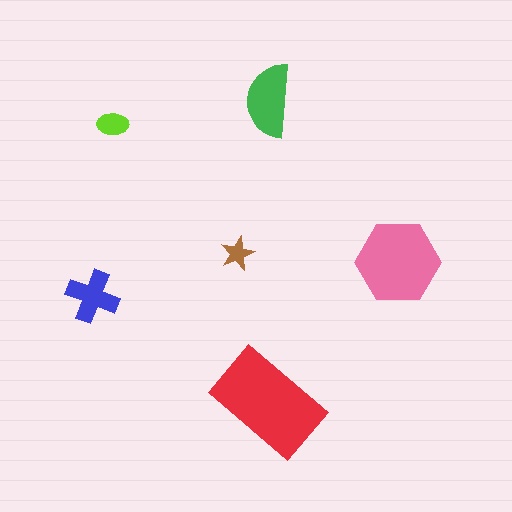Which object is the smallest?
The brown star.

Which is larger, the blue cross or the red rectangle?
The red rectangle.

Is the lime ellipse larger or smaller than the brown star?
Larger.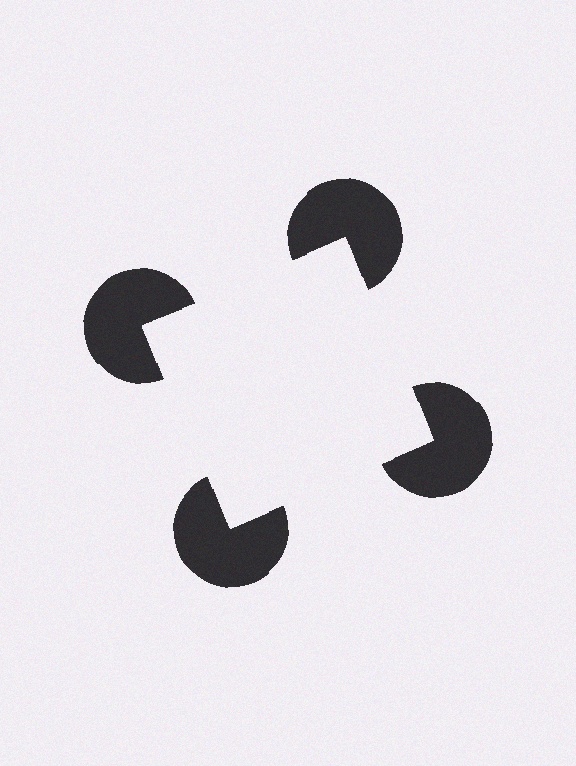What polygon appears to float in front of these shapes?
An illusory square — its edges are inferred from the aligned wedge cuts in the pac-man discs, not physically drawn.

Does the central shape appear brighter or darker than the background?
It typically appears slightly brighter than the background, even though no actual brightness change is drawn.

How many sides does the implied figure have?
4 sides.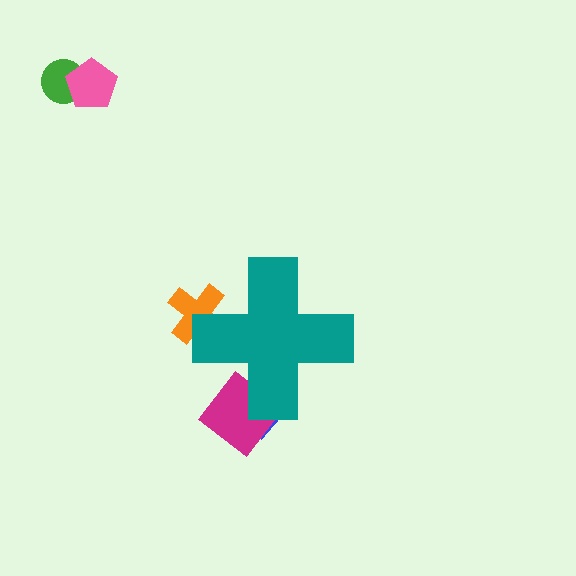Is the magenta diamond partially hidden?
Yes, the magenta diamond is partially hidden behind the teal cross.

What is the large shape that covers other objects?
A teal cross.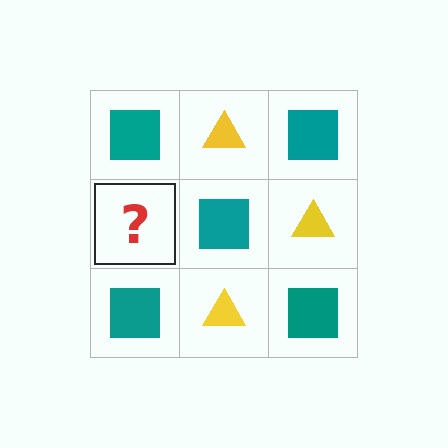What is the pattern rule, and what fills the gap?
The rule is that it alternates teal square and yellow triangle in a checkerboard pattern. The gap should be filled with a yellow triangle.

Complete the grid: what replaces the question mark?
The question mark should be replaced with a yellow triangle.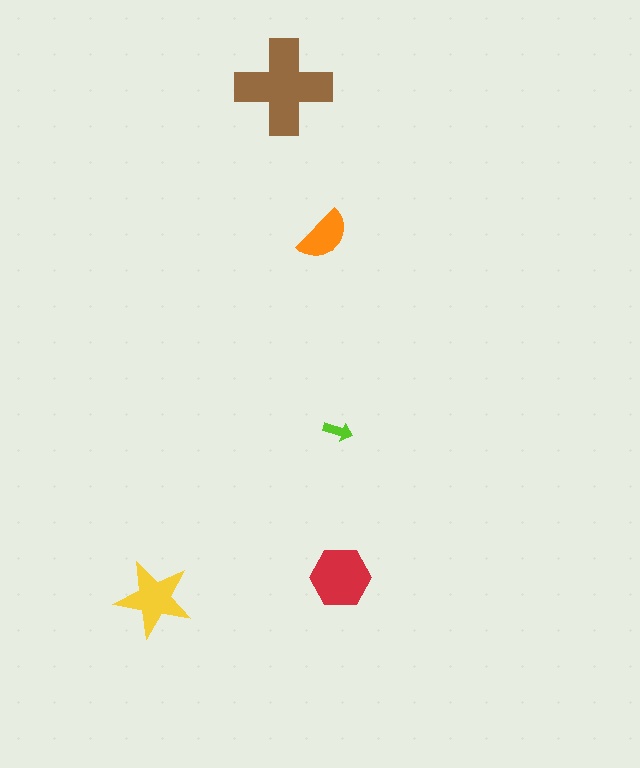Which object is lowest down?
The yellow star is bottommost.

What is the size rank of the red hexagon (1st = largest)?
2nd.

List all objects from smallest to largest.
The lime arrow, the orange semicircle, the yellow star, the red hexagon, the brown cross.